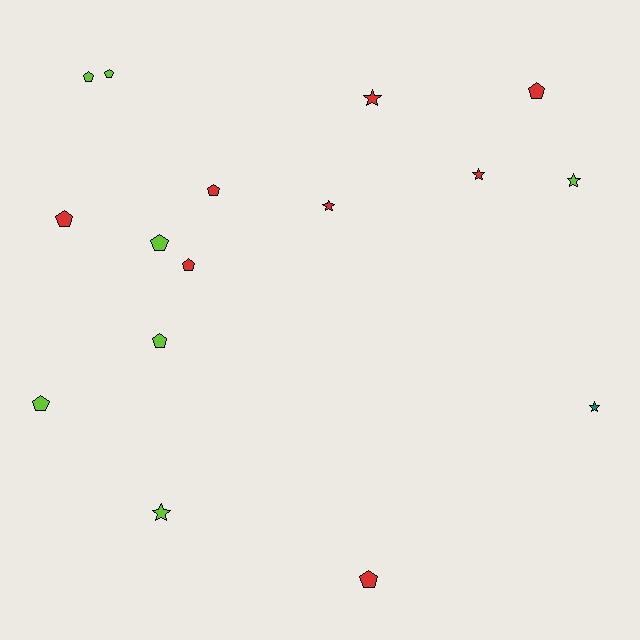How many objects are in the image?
There are 16 objects.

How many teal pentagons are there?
There are no teal pentagons.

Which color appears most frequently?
Red, with 8 objects.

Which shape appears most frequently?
Pentagon, with 10 objects.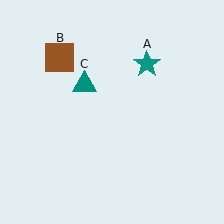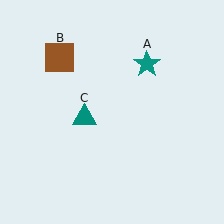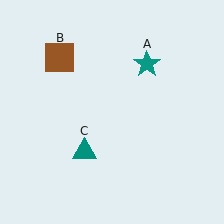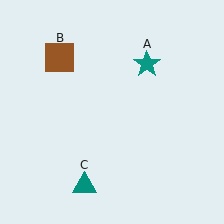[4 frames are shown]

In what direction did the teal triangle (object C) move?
The teal triangle (object C) moved down.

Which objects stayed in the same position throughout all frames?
Teal star (object A) and brown square (object B) remained stationary.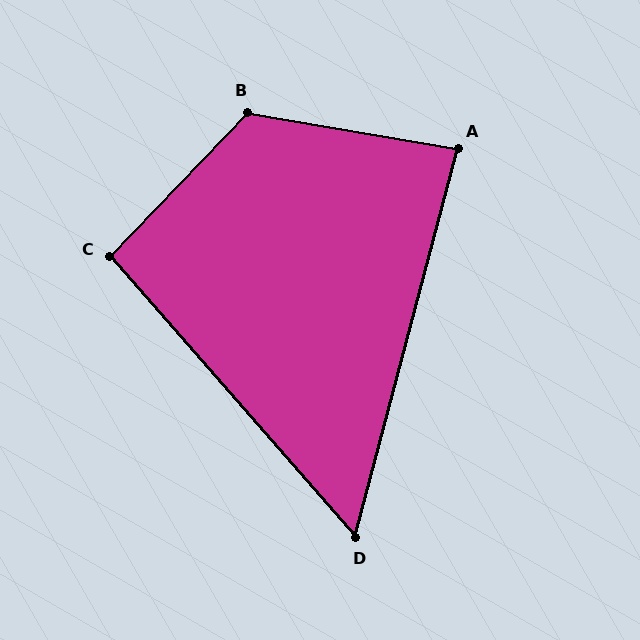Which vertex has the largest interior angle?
B, at approximately 124 degrees.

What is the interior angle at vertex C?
Approximately 95 degrees (approximately right).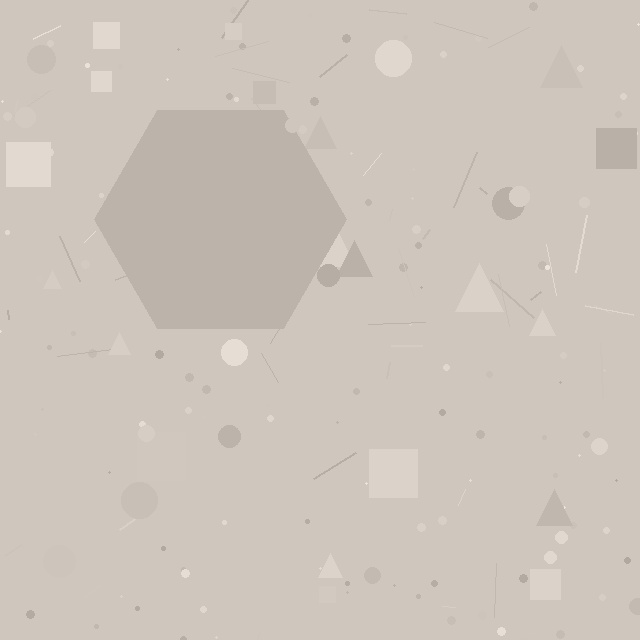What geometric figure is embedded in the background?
A hexagon is embedded in the background.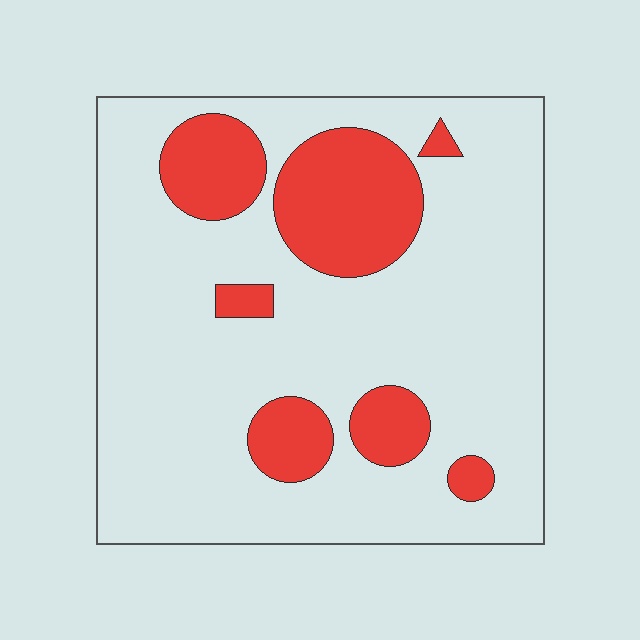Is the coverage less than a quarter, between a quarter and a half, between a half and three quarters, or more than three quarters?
Less than a quarter.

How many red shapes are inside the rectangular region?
7.